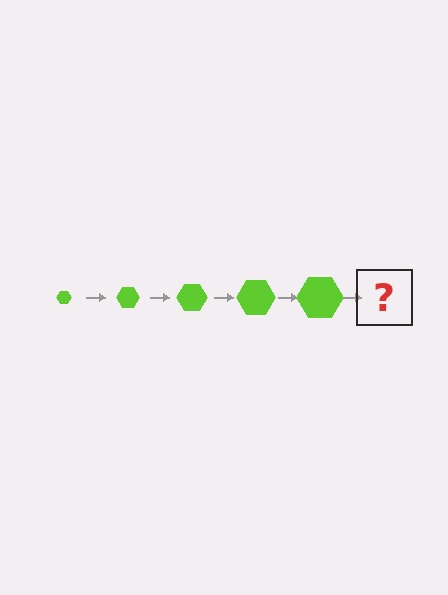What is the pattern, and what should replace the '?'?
The pattern is that the hexagon gets progressively larger each step. The '?' should be a lime hexagon, larger than the previous one.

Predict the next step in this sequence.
The next step is a lime hexagon, larger than the previous one.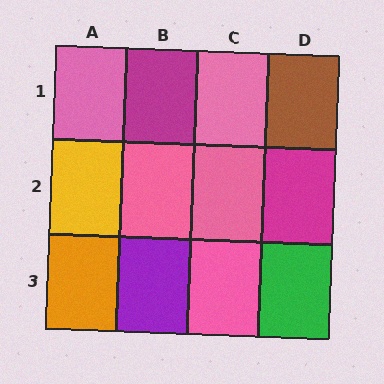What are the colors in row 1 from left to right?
Pink, magenta, pink, brown.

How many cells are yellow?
1 cell is yellow.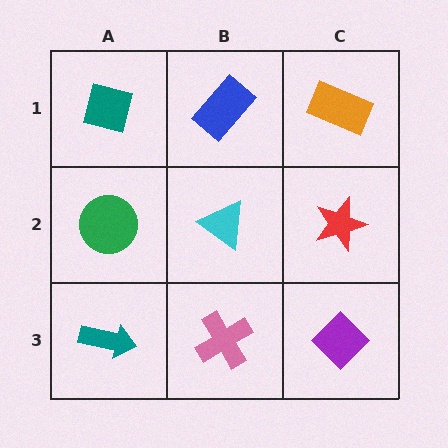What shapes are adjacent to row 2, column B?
A blue rectangle (row 1, column B), a pink cross (row 3, column B), a green circle (row 2, column A), a red star (row 2, column C).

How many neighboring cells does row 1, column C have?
2.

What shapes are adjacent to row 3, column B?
A cyan triangle (row 2, column B), a teal arrow (row 3, column A), a purple diamond (row 3, column C).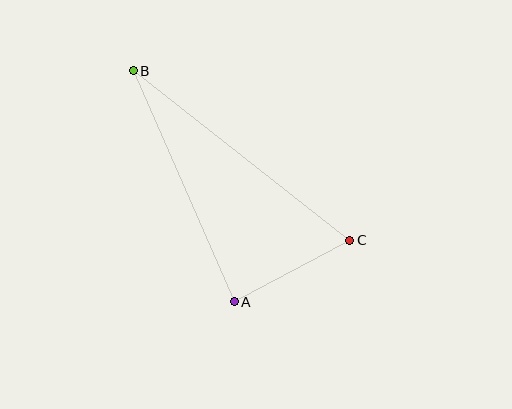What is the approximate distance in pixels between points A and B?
The distance between A and B is approximately 252 pixels.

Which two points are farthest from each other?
Points B and C are farthest from each other.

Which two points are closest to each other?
Points A and C are closest to each other.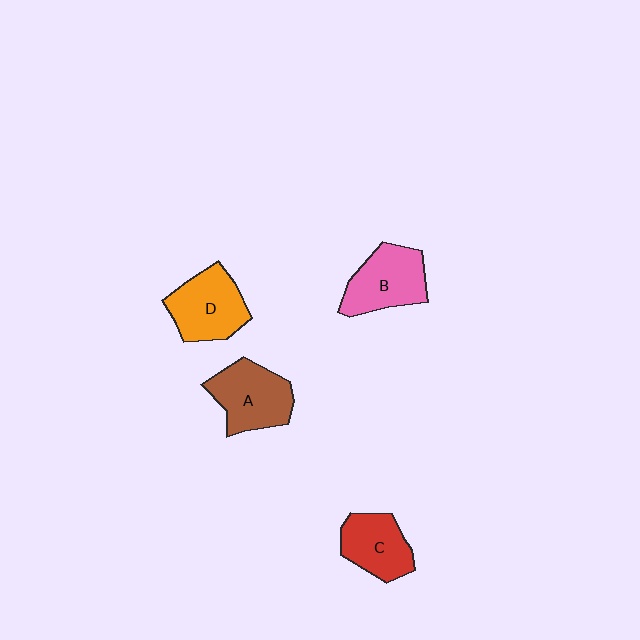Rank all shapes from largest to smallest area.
From largest to smallest: A (brown), D (orange), B (pink), C (red).